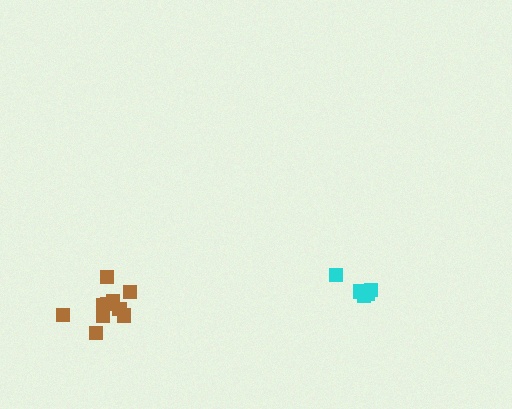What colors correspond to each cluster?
The clusters are colored: cyan, brown.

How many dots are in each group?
Group 1: 5 dots, Group 2: 10 dots (15 total).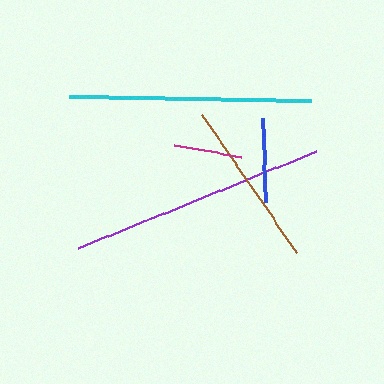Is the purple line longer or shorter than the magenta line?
The purple line is longer than the magenta line.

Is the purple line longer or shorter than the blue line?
The purple line is longer than the blue line.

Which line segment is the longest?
The purple line is the longest at approximately 257 pixels.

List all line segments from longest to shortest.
From longest to shortest: purple, cyan, brown, blue, magenta.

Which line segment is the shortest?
The magenta line is the shortest at approximately 68 pixels.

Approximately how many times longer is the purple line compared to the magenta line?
The purple line is approximately 3.8 times the length of the magenta line.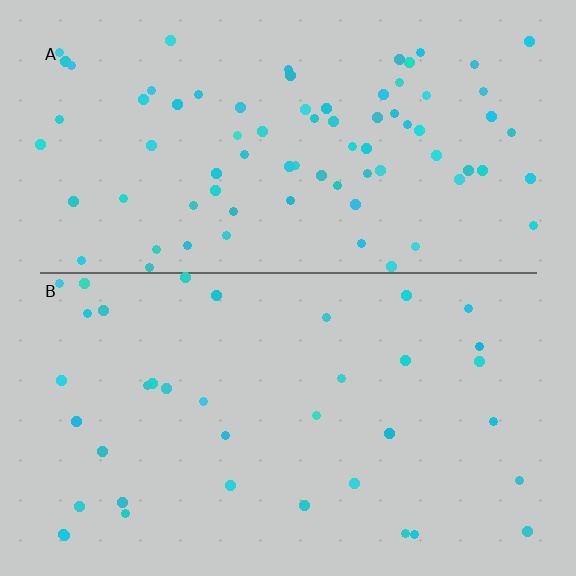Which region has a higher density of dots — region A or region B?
A (the top).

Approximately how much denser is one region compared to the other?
Approximately 2.1× — region A over region B.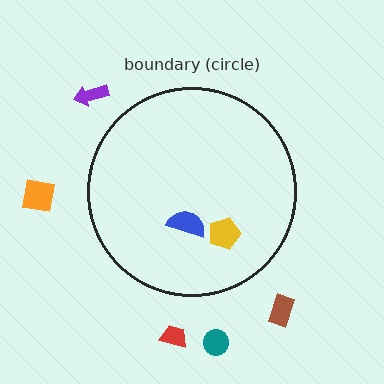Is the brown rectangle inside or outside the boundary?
Outside.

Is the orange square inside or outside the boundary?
Outside.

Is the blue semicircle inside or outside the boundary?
Inside.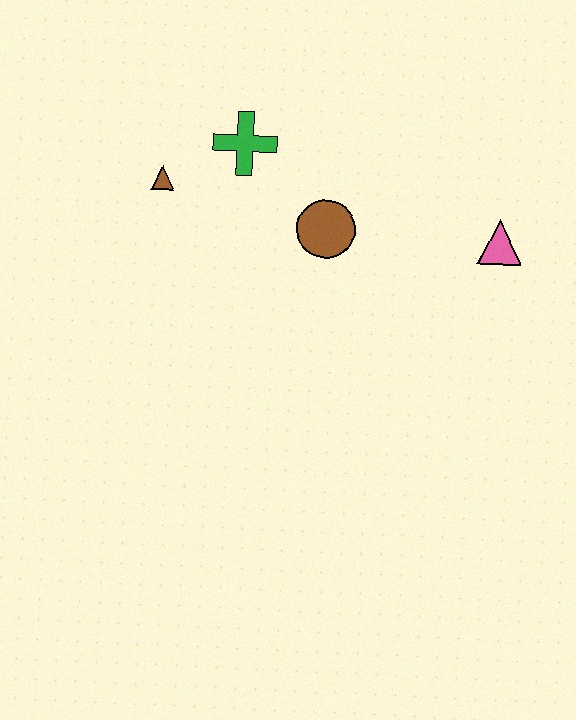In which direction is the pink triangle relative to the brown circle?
The pink triangle is to the right of the brown circle.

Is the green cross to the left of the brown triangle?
No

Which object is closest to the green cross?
The brown triangle is closest to the green cross.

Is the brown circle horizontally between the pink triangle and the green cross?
Yes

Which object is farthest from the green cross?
The pink triangle is farthest from the green cross.